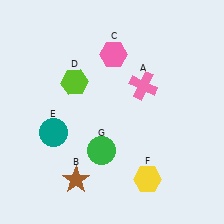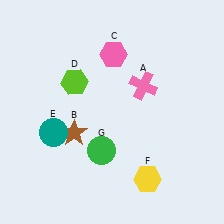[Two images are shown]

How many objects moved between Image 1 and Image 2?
1 object moved between the two images.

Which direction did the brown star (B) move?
The brown star (B) moved up.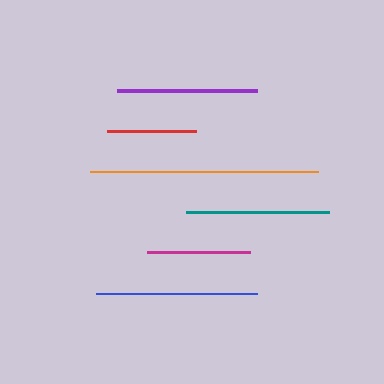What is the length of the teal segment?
The teal segment is approximately 143 pixels long.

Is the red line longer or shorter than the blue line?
The blue line is longer than the red line.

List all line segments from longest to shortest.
From longest to shortest: orange, blue, teal, purple, magenta, red.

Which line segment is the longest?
The orange line is the longest at approximately 228 pixels.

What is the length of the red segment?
The red segment is approximately 89 pixels long.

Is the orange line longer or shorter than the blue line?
The orange line is longer than the blue line.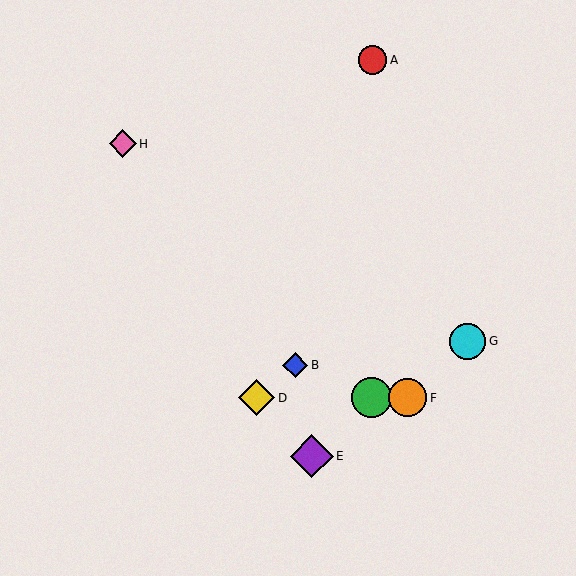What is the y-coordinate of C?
Object C is at y≈398.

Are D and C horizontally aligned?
Yes, both are at y≈398.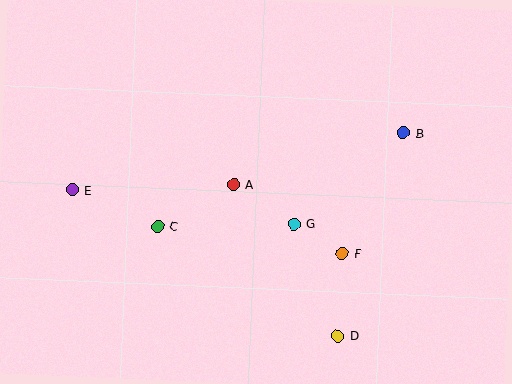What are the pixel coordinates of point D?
Point D is at (338, 336).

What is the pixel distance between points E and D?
The distance between E and D is 303 pixels.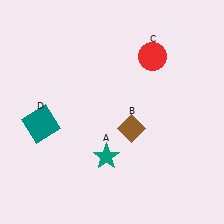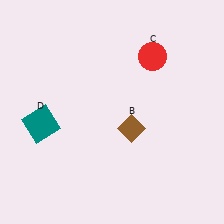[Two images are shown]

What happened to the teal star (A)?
The teal star (A) was removed in Image 2. It was in the bottom-left area of Image 1.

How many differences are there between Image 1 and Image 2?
There is 1 difference between the two images.